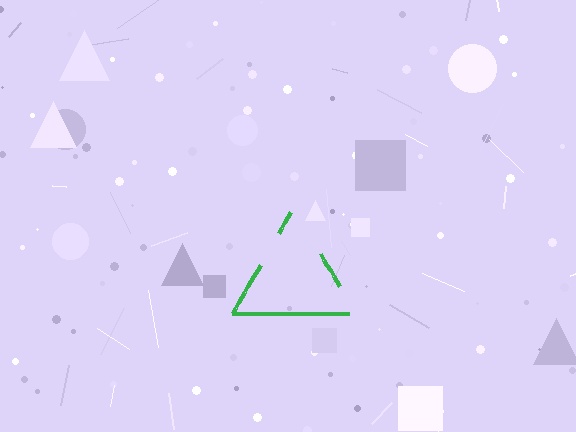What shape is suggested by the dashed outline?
The dashed outline suggests a triangle.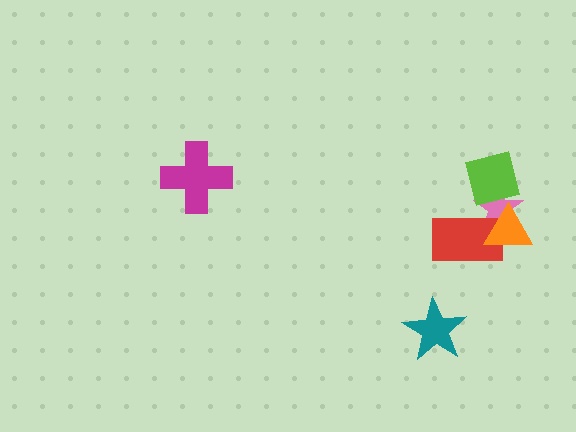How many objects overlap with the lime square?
1 object overlaps with the lime square.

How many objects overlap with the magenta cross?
0 objects overlap with the magenta cross.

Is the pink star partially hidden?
Yes, it is partially covered by another shape.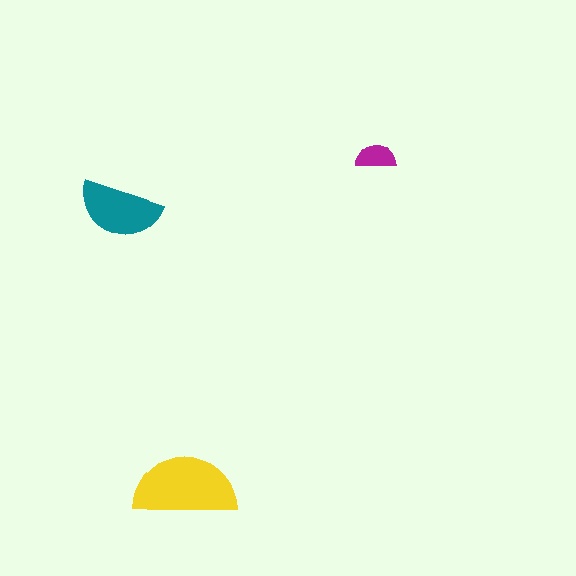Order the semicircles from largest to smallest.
the yellow one, the teal one, the magenta one.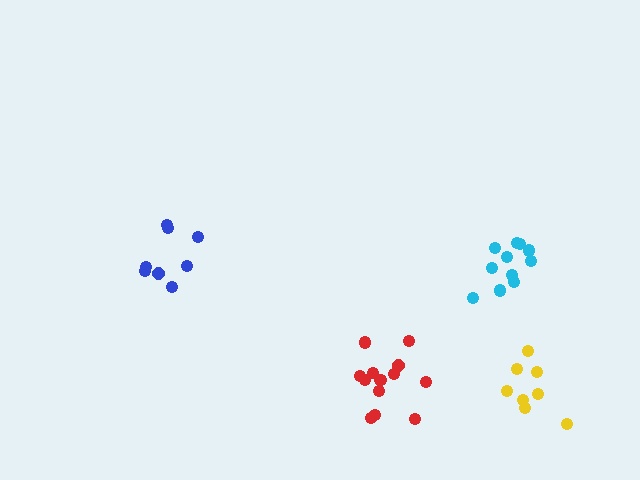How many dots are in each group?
Group 1: 13 dots, Group 2: 11 dots, Group 3: 8 dots, Group 4: 8 dots (40 total).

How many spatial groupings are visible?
There are 4 spatial groupings.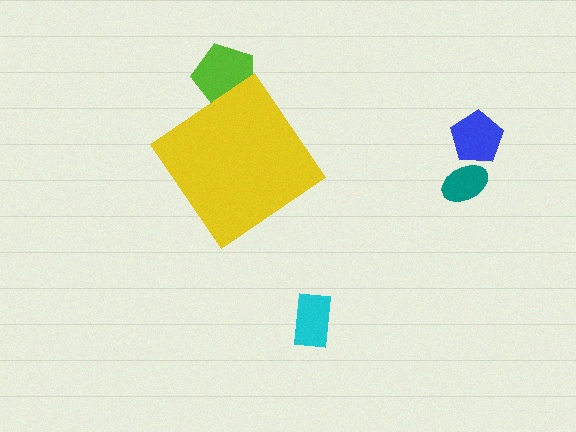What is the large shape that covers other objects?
A yellow diamond.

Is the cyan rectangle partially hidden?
No, the cyan rectangle is fully visible.